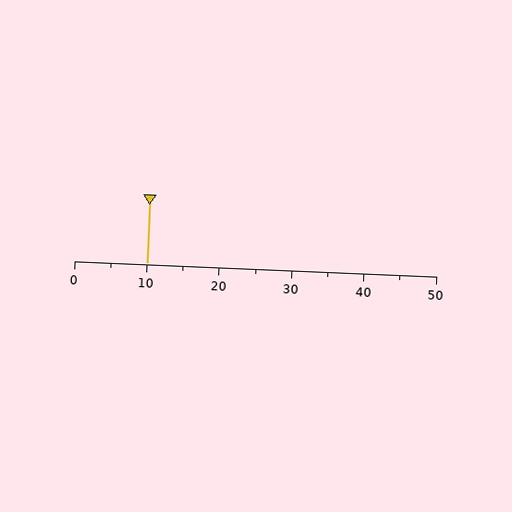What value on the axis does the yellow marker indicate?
The marker indicates approximately 10.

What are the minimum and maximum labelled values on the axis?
The axis runs from 0 to 50.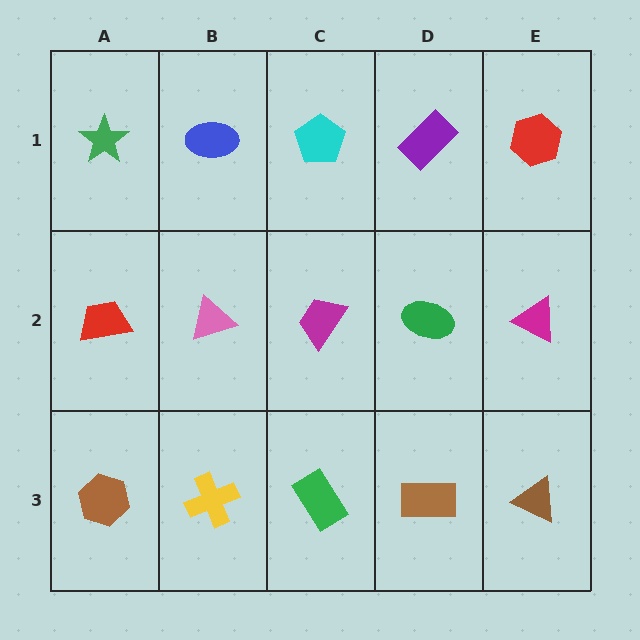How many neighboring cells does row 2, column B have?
4.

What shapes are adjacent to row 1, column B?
A pink triangle (row 2, column B), a green star (row 1, column A), a cyan pentagon (row 1, column C).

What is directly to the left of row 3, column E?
A brown rectangle.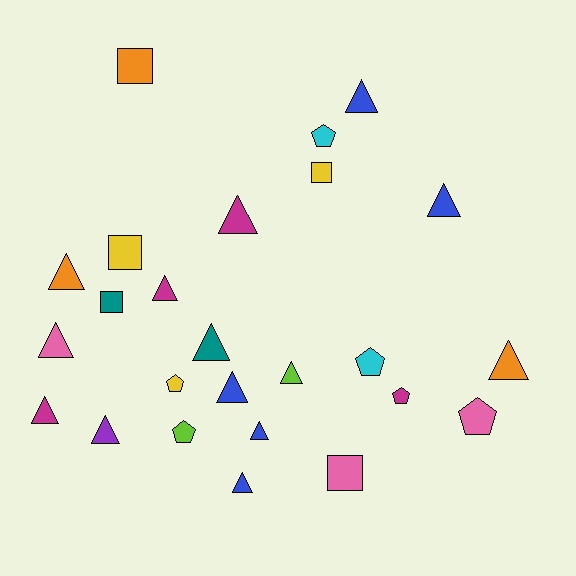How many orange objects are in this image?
There are 3 orange objects.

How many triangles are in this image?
There are 14 triangles.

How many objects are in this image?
There are 25 objects.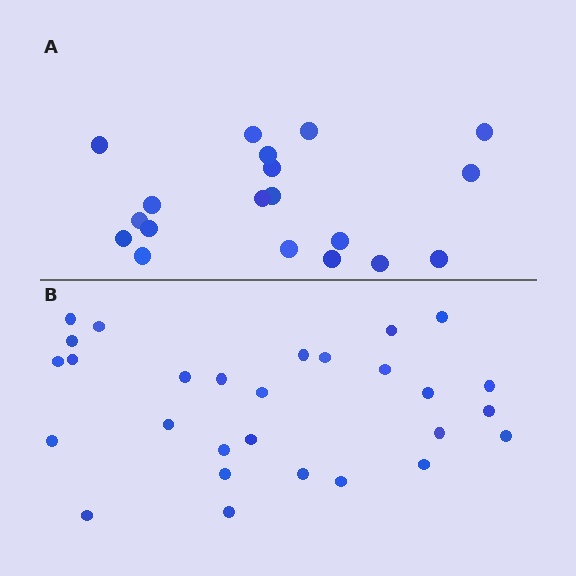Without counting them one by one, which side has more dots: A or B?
Region B (the bottom region) has more dots.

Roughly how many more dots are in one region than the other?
Region B has roughly 8 or so more dots than region A.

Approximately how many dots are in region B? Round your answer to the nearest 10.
About 30 dots. (The exact count is 28, which rounds to 30.)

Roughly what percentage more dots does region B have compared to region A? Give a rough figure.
About 45% more.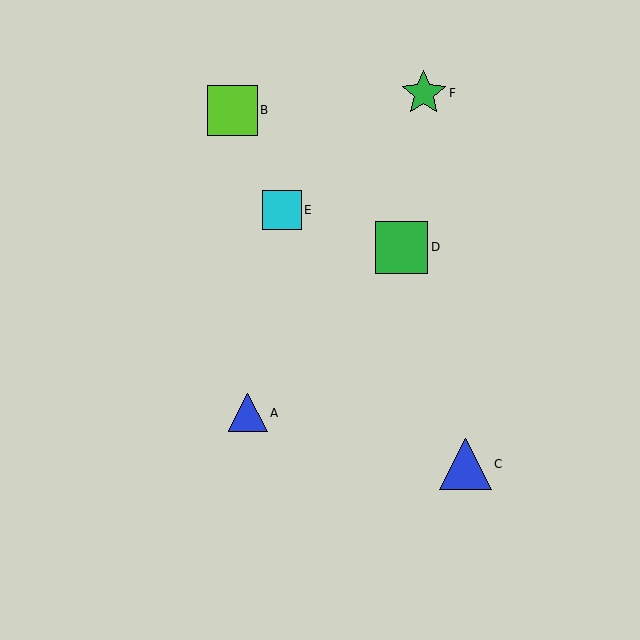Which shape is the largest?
The green square (labeled D) is the largest.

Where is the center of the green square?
The center of the green square is at (402, 247).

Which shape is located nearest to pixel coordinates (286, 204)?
The cyan square (labeled E) at (282, 210) is nearest to that location.